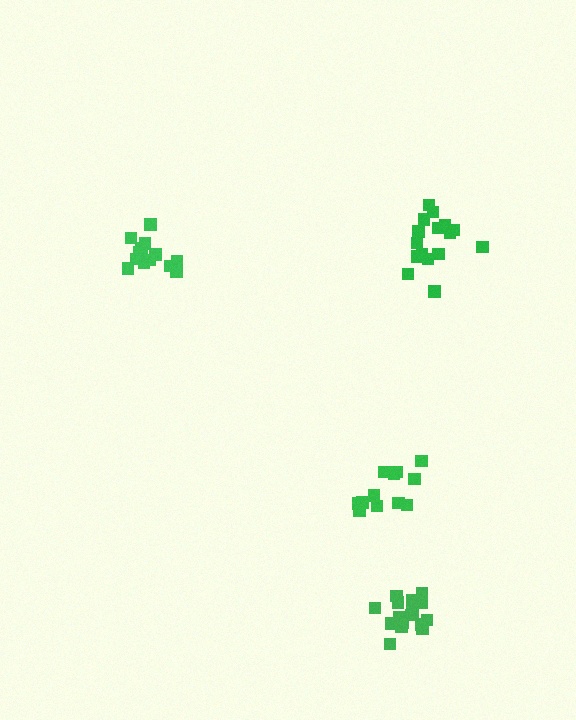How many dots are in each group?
Group 1: 16 dots, Group 2: 16 dots, Group 3: 12 dots, Group 4: 14 dots (58 total).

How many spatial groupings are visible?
There are 4 spatial groupings.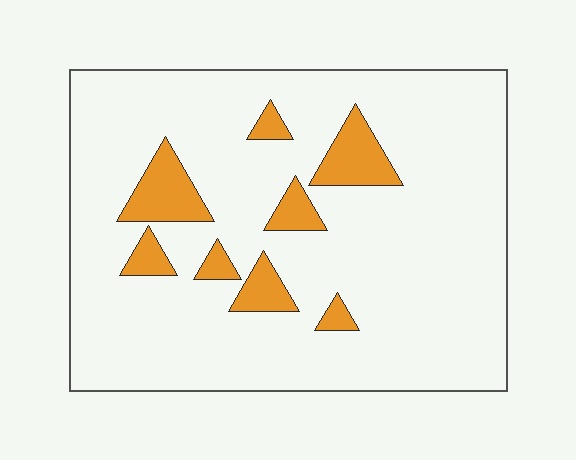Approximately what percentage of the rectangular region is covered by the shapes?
Approximately 10%.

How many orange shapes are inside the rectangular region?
8.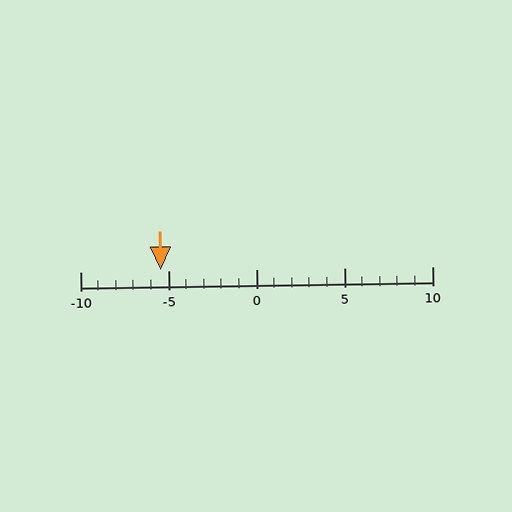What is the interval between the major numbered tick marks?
The major tick marks are spaced 5 units apart.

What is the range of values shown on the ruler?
The ruler shows values from -10 to 10.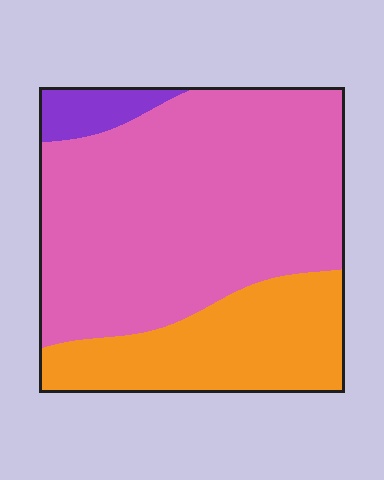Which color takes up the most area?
Pink, at roughly 65%.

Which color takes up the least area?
Purple, at roughly 5%.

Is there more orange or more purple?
Orange.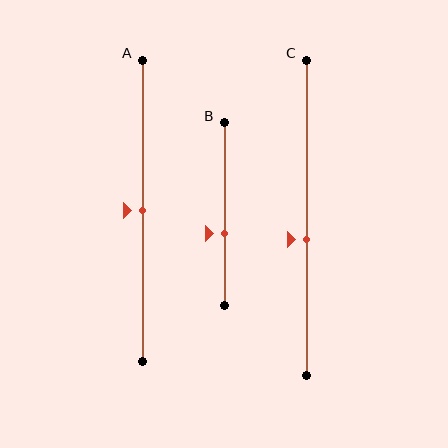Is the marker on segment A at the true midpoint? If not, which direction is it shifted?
Yes, the marker on segment A is at the true midpoint.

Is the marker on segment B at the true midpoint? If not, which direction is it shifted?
No, the marker on segment B is shifted downward by about 10% of the segment length.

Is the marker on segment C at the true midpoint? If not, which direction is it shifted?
No, the marker on segment C is shifted downward by about 7% of the segment length.